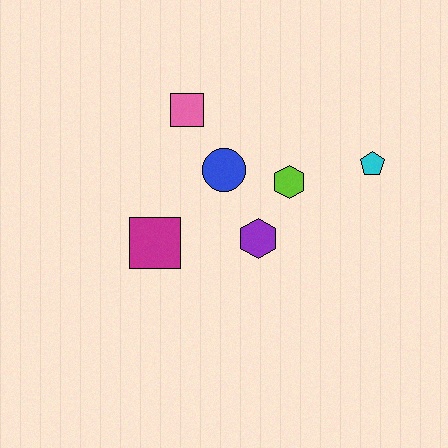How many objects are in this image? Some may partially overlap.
There are 6 objects.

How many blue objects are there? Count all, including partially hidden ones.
There is 1 blue object.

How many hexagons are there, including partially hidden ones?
There are 2 hexagons.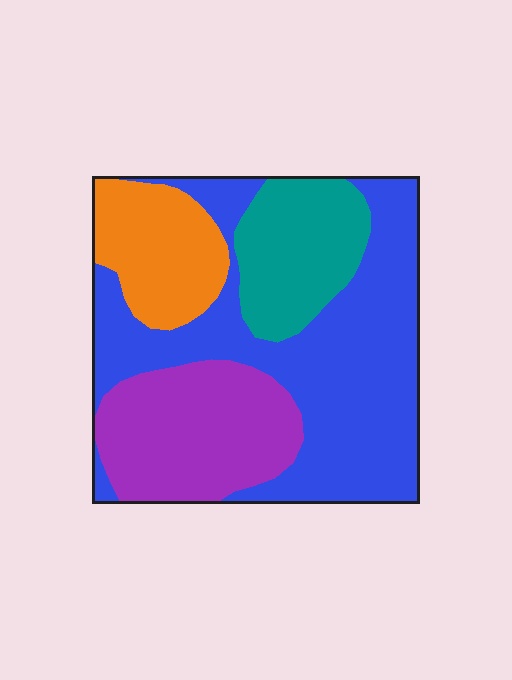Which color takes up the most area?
Blue, at roughly 45%.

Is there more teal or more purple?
Purple.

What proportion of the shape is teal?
Teal covers around 15% of the shape.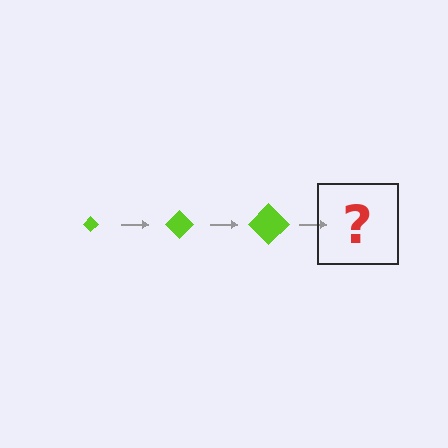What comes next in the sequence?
The next element should be a lime diamond, larger than the previous one.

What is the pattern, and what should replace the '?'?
The pattern is that the diamond gets progressively larger each step. The '?' should be a lime diamond, larger than the previous one.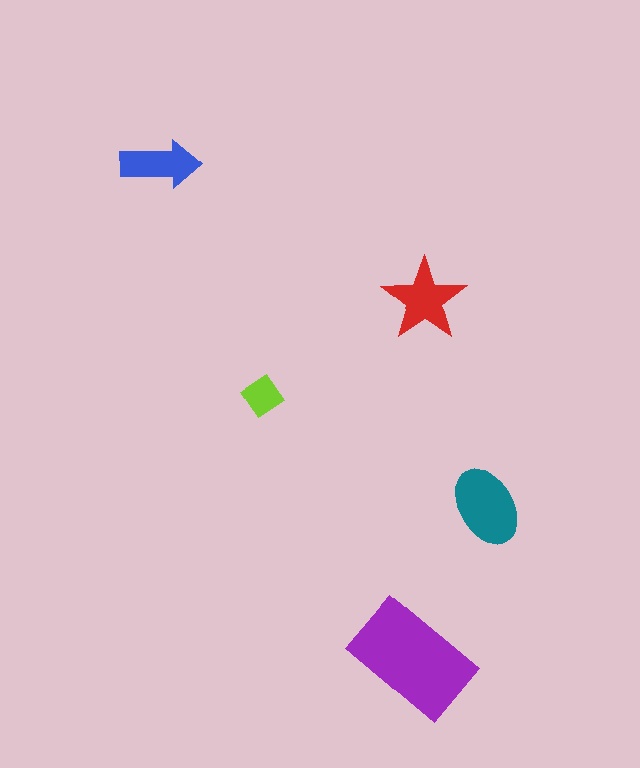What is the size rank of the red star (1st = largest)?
3rd.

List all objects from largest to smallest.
The purple rectangle, the teal ellipse, the red star, the blue arrow, the lime diamond.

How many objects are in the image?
There are 5 objects in the image.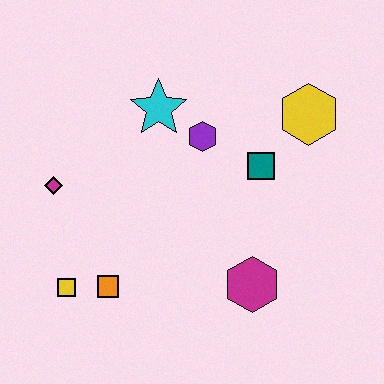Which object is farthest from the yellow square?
The yellow hexagon is farthest from the yellow square.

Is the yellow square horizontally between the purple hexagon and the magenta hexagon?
No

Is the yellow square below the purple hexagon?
Yes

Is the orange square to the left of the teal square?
Yes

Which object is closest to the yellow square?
The orange square is closest to the yellow square.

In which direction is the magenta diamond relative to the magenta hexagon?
The magenta diamond is to the left of the magenta hexagon.